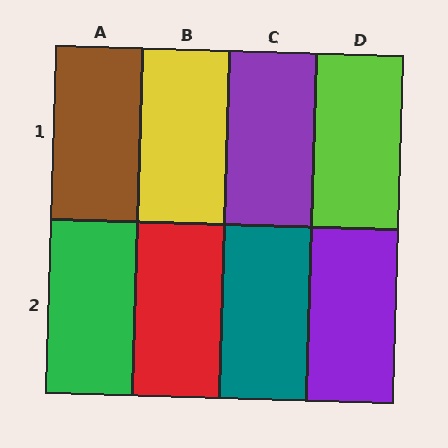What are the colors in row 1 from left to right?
Brown, yellow, purple, lime.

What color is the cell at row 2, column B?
Red.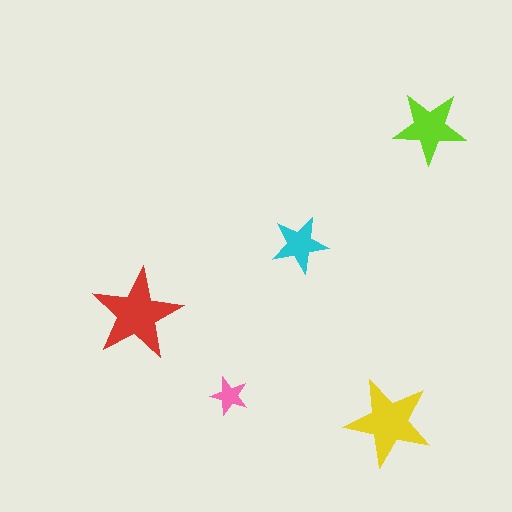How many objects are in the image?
There are 5 objects in the image.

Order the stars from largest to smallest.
the red one, the yellow one, the lime one, the cyan one, the pink one.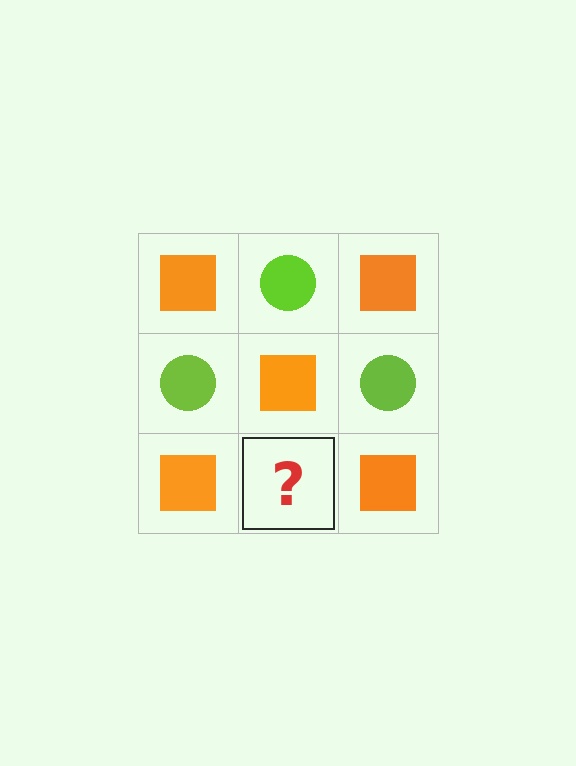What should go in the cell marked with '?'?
The missing cell should contain a lime circle.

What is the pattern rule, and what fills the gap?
The rule is that it alternates orange square and lime circle in a checkerboard pattern. The gap should be filled with a lime circle.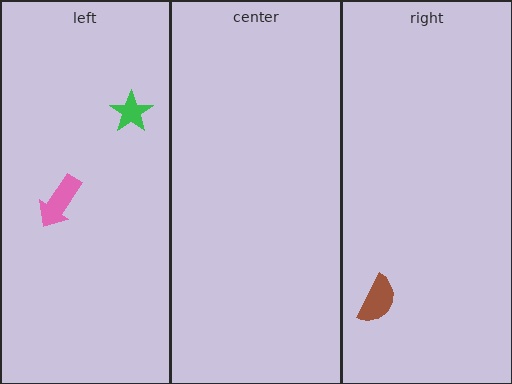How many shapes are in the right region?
1.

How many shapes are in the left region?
2.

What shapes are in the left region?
The green star, the pink arrow.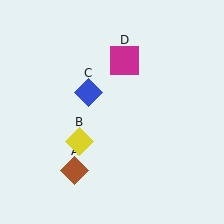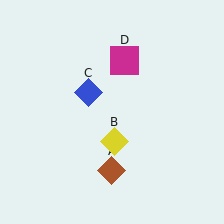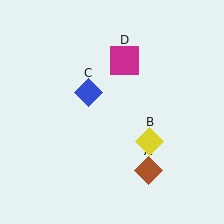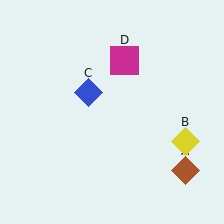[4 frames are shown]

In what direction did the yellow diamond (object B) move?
The yellow diamond (object B) moved right.